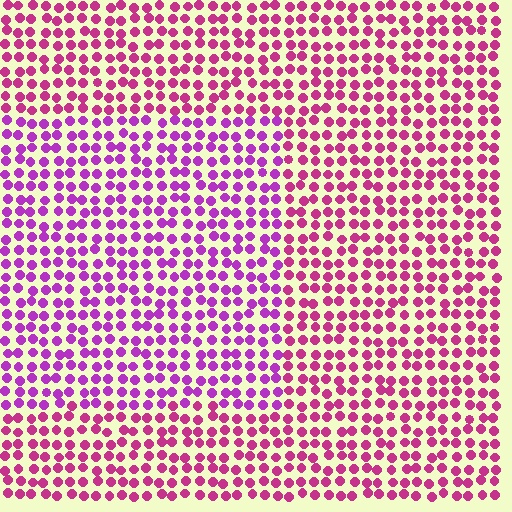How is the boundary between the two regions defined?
The boundary is defined purely by a slight shift in hue (about 30 degrees). Spacing, size, and orientation are identical on both sides.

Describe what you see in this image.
The image is filled with small magenta elements in a uniform arrangement. A rectangle-shaped region is visible where the elements are tinted to a slightly different hue, forming a subtle color boundary.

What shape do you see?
I see a rectangle.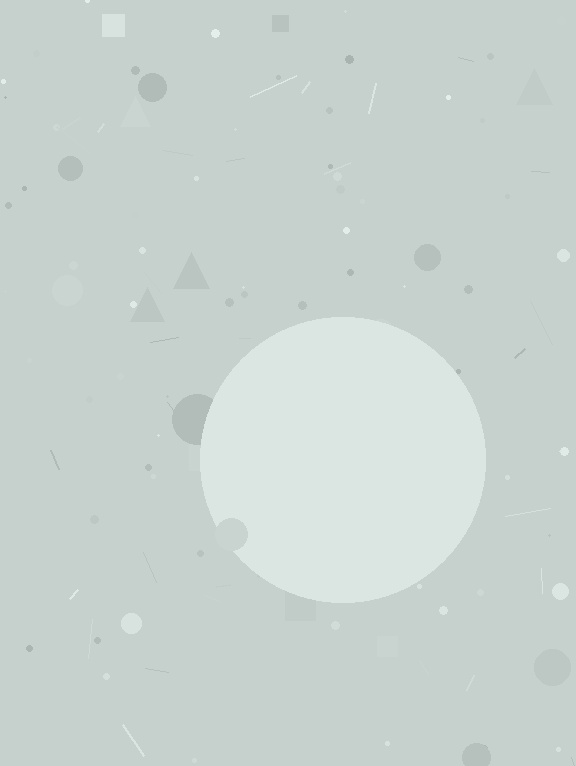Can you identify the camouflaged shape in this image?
The camouflaged shape is a circle.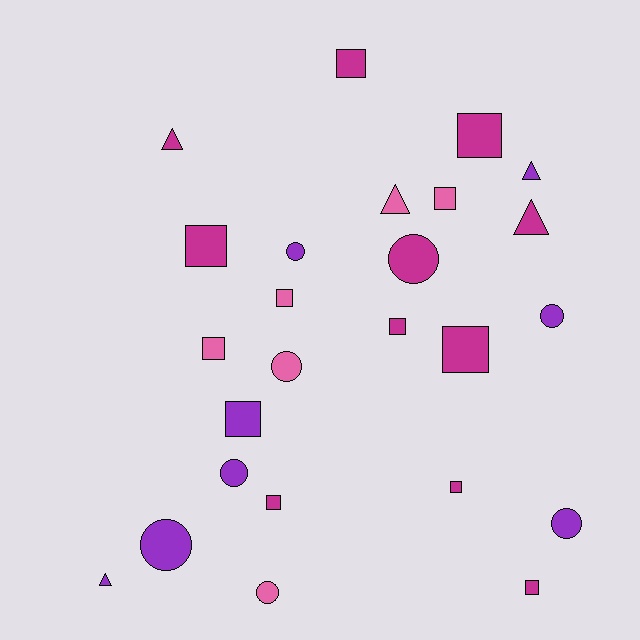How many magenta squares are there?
There are 8 magenta squares.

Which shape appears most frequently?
Square, with 12 objects.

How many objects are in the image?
There are 25 objects.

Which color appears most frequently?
Magenta, with 11 objects.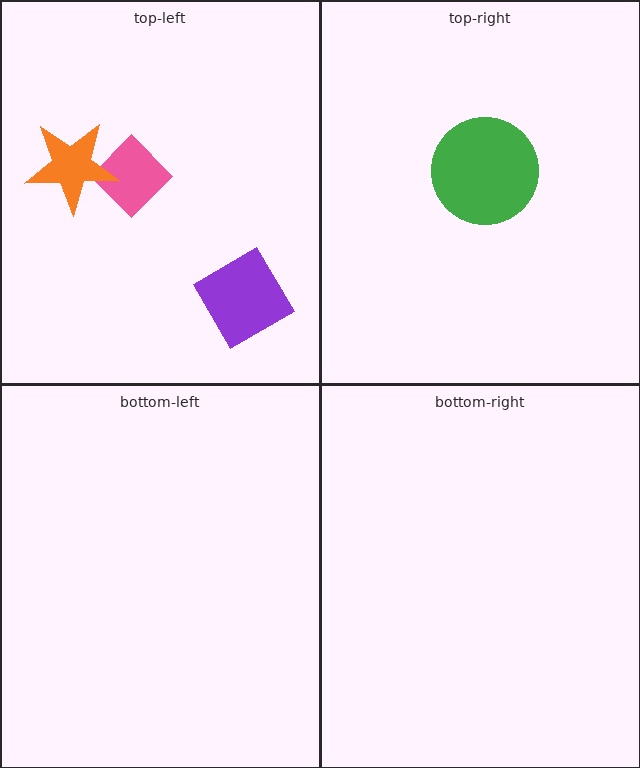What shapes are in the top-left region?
The pink diamond, the purple diamond, the orange star.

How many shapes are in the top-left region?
3.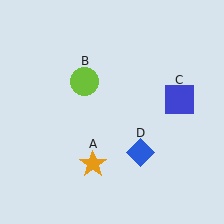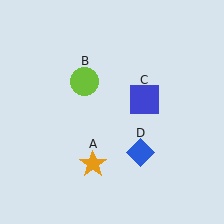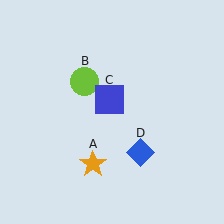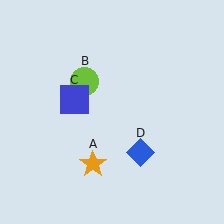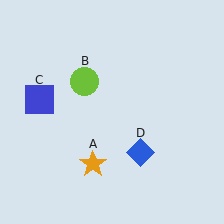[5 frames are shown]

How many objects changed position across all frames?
1 object changed position: blue square (object C).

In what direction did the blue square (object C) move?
The blue square (object C) moved left.